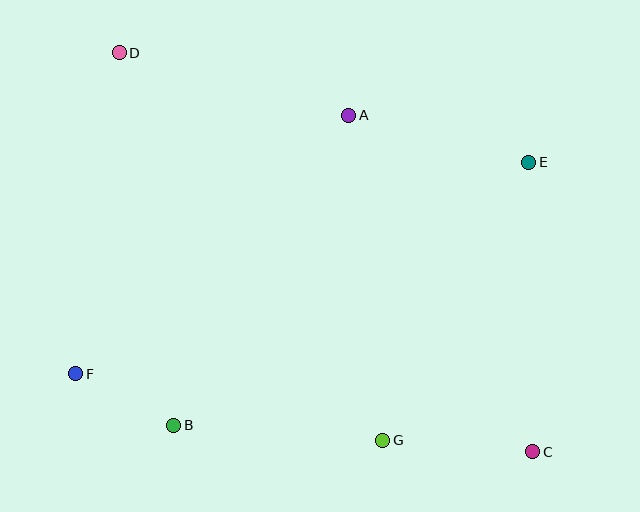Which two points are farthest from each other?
Points C and D are farthest from each other.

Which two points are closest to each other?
Points B and F are closest to each other.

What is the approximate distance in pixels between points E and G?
The distance between E and G is approximately 314 pixels.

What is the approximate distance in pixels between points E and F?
The distance between E and F is approximately 500 pixels.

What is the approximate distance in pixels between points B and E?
The distance between B and E is approximately 442 pixels.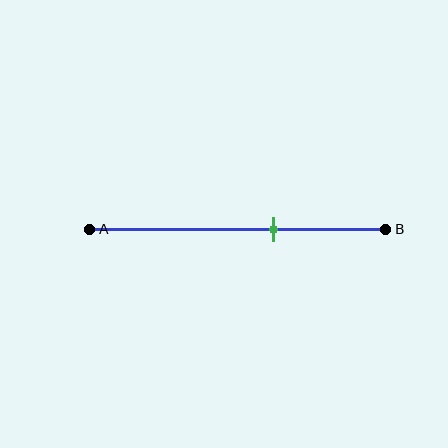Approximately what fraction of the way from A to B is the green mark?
The green mark is approximately 60% of the way from A to B.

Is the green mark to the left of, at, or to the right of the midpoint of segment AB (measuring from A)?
The green mark is to the right of the midpoint of segment AB.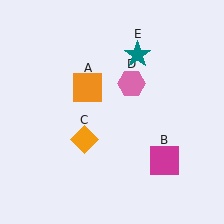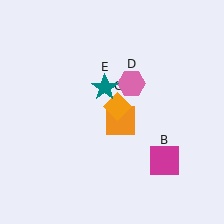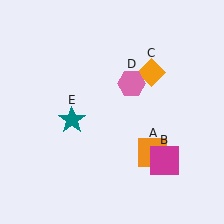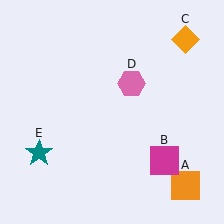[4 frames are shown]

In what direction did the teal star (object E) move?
The teal star (object E) moved down and to the left.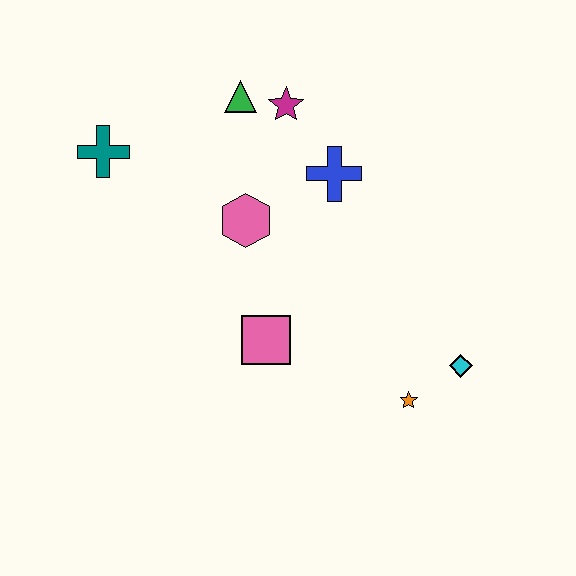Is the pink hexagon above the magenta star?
No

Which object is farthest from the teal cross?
The cyan diamond is farthest from the teal cross.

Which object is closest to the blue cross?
The magenta star is closest to the blue cross.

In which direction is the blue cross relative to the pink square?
The blue cross is above the pink square.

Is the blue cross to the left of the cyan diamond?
Yes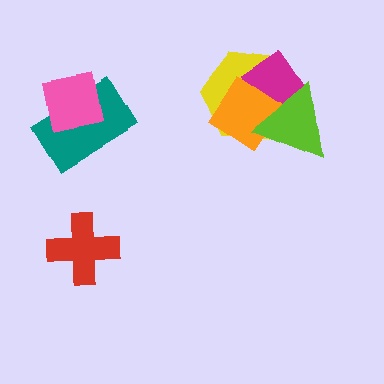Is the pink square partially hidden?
No, no other shape covers it.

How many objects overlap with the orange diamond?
3 objects overlap with the orange diamond.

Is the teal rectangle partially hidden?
Yes, it is partially covered by another shape.